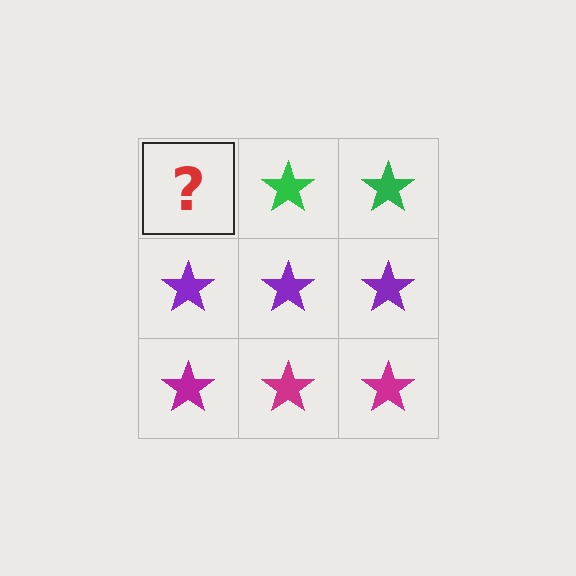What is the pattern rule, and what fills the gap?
The rule is that each row has a consistent color. The gap should be filled with a green star.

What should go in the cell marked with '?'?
The missing cell should contain a green star.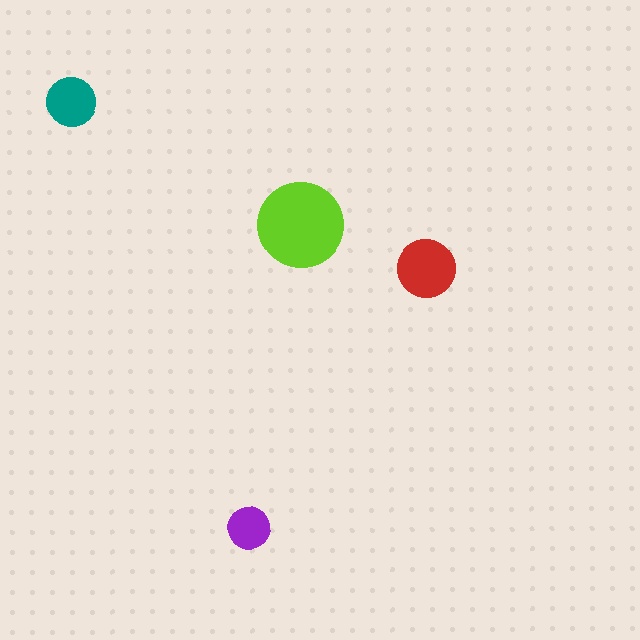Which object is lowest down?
The purple circle is bottommost.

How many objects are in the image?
There are 4 objects in the image.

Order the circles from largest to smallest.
the lime one, the red one, the teal one, the purple one.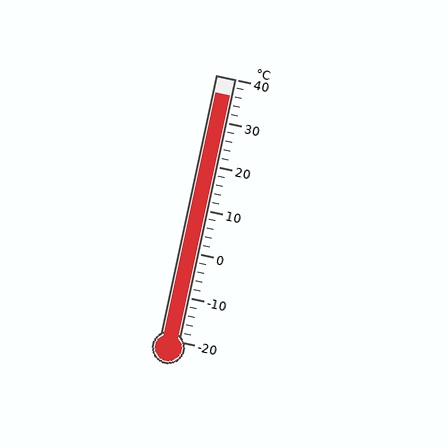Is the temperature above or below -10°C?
The temperature is above -10°C.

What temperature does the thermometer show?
The thermometer shows approximately 36°C.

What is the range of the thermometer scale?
The thermometer scale ranges from -20°C to 40°C.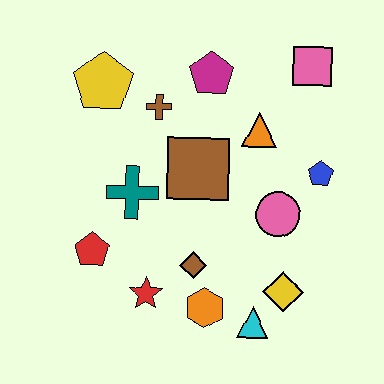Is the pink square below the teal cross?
No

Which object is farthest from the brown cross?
The cyan triangle is farthest from the brown cross.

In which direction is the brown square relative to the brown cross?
The brown square is below the brown cross.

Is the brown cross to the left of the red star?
No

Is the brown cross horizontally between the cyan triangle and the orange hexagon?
No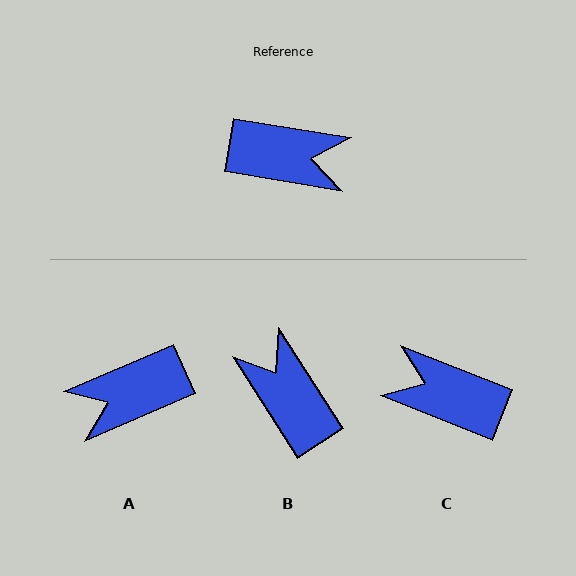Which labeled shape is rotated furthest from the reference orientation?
C, about 168 degrees away.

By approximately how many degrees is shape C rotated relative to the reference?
Approximately 168 degrees counter-clockwise.